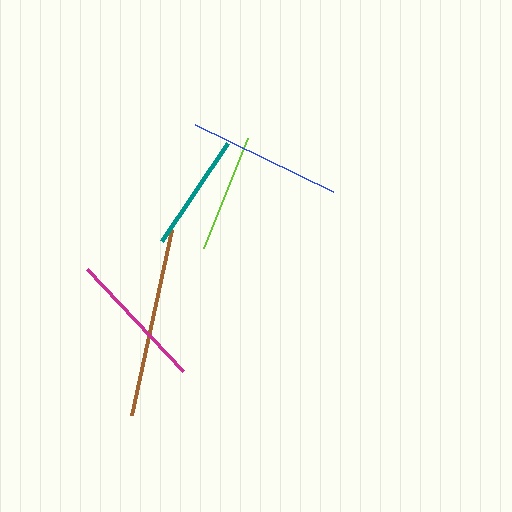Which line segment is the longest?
The brown line is the longest at approximately 189 pixels.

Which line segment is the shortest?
The teal line is the shortest at approximately 117 pixels.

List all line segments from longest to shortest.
From longest to shortest: brown, blue, magenta, lime, teal.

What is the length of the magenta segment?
The magenta segment is approximately 140 pixels long.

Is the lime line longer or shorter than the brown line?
The brown line is longer than the lime line.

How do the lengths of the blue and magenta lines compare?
The blue and magenta lines are approximately the same length.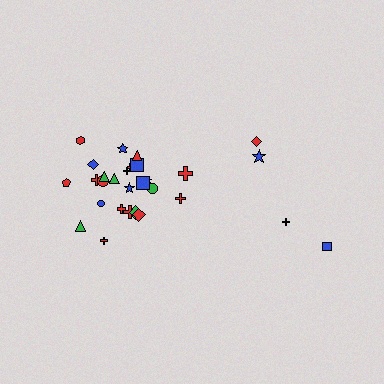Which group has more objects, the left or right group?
The left group.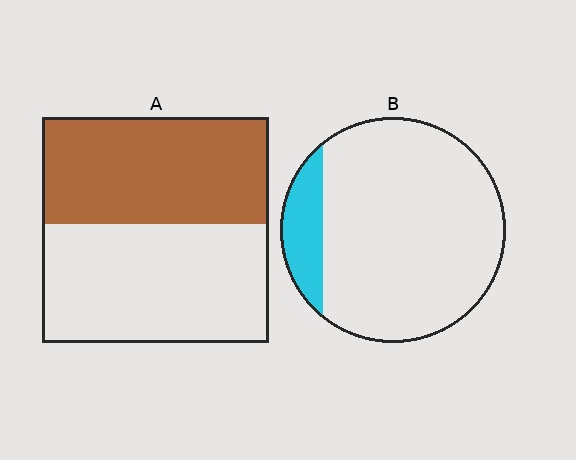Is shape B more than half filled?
No.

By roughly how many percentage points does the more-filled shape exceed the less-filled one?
By roughly 35 percentage points (A over B).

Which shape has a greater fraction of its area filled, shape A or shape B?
Shape A.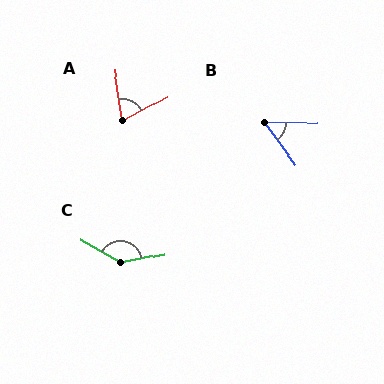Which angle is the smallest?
B, at approximately 54 degrees.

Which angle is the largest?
C, at approximately 140 degrees.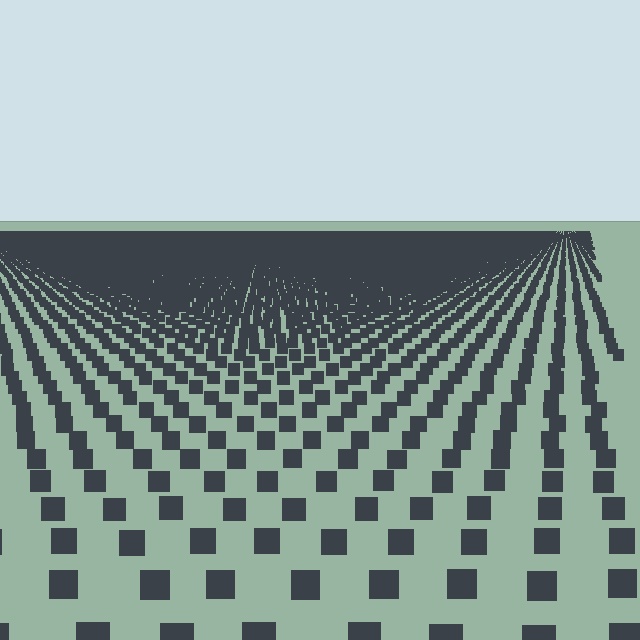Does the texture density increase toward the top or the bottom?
Density increases toward the top.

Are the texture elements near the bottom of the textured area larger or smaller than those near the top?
Larger. Near the bottom, elements are closer to the viewer and appear at a bigger on-screen size.